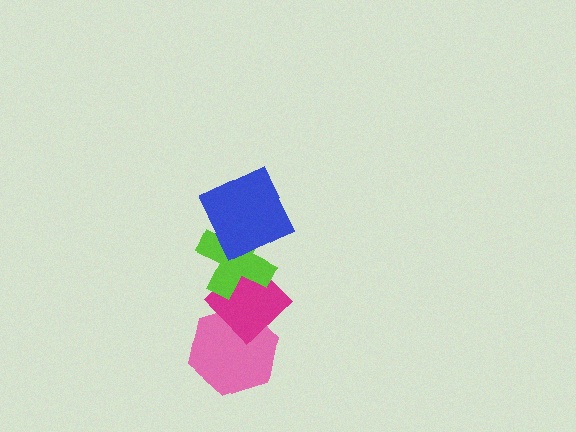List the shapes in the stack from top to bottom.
From top to bottom: the blue square, the lime cross, the magenta diamond, the pink hexagon.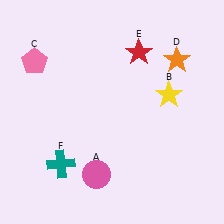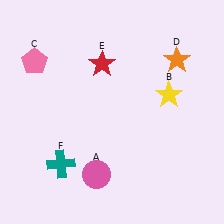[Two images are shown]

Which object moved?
The red star (E) moved left.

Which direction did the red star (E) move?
The red star (E) moved left.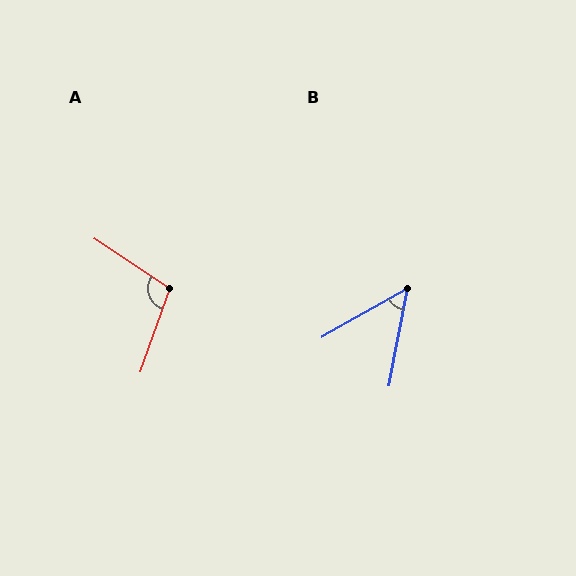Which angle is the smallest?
B, at approximately 50 degrees.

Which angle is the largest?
A, at approximately 104 degrees.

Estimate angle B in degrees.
Approximately 50 degrees.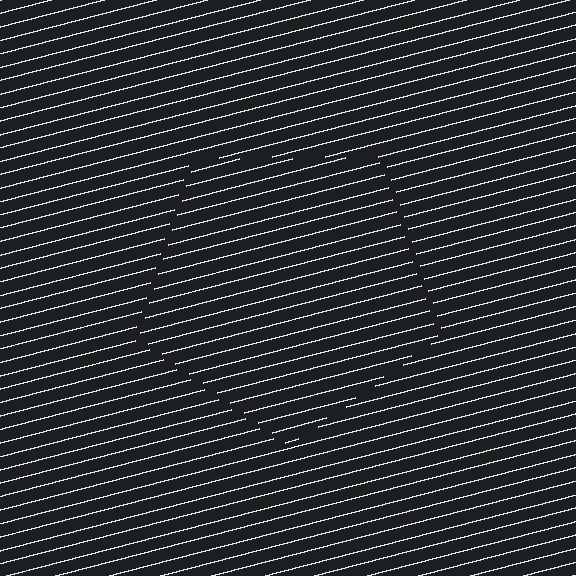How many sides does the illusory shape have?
5 sides — the line-ends trace a pentagon.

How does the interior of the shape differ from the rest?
The interior of the shape contains the same grating, shifted by half a period — the contour is defined by the phase discontinuity where line-ends from the inner and outer gratings abut.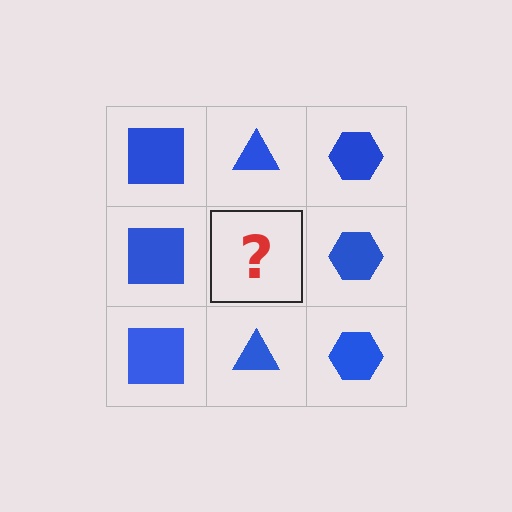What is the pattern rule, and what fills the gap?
The rule is that each column has a consistent shape. The gap should be filled with a blue triangle.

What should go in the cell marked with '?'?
The missing cell should contain a blue triangle.